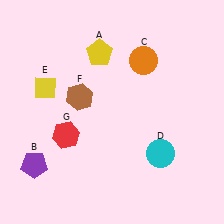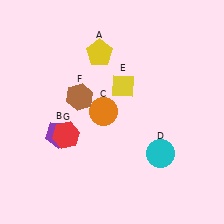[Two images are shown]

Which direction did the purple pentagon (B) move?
The purple pentagon (B) moved up.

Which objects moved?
The objects that moved are: the purple pentagon (B), the orange circle (C), the yellow diamond (E).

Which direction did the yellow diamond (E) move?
The yellow diamond (E) moved right.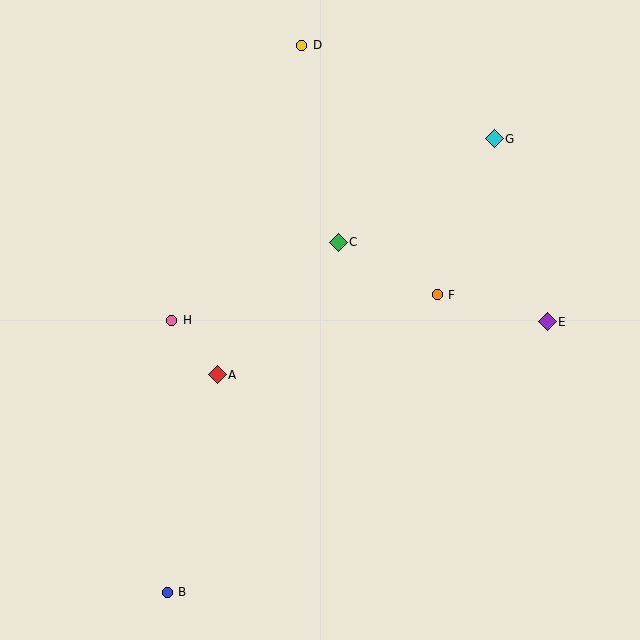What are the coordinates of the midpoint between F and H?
The midpoint between F and H is at (305, 307).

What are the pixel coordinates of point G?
Point G is at (494, 139).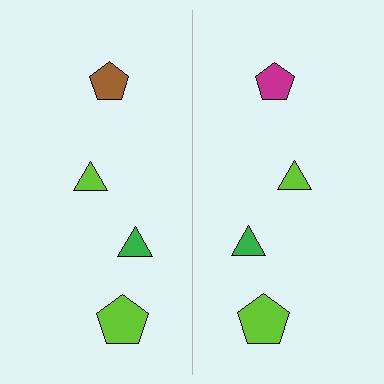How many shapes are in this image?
There are 8 shapes in this image.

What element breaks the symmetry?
The magenta pentagon on the right side breaks the symmetry — its mirror counterpart is brown.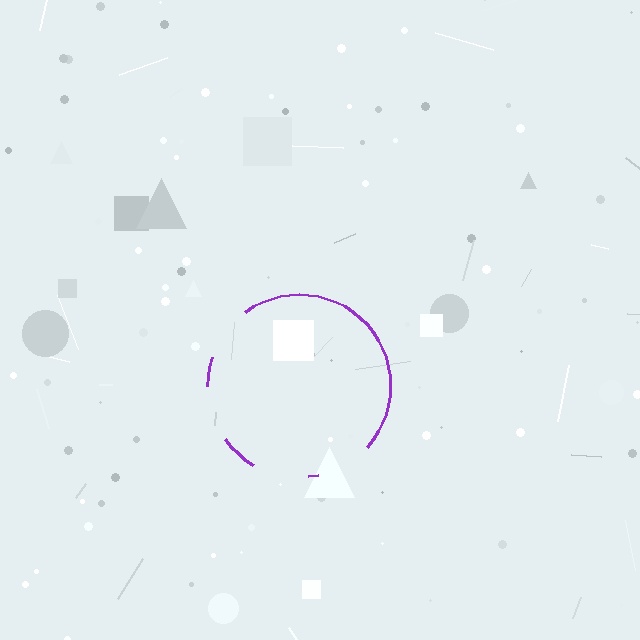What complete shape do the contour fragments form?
The contour fragments form a circle.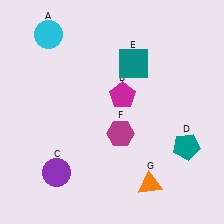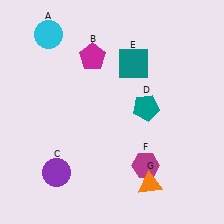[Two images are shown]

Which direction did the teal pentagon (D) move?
The teal pentagon (D) moved left.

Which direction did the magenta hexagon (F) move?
The magenta hexagon (F) moved down.